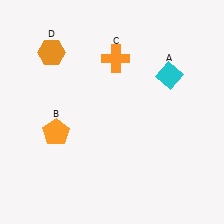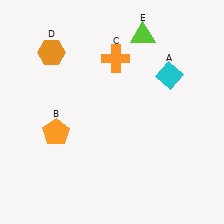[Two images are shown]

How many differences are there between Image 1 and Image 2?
There is 1 difference between the two images.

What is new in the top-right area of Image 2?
A lime triangle (E) was added in the top-right area of Image 2.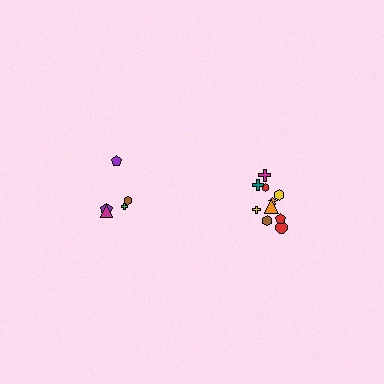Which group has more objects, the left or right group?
The right group.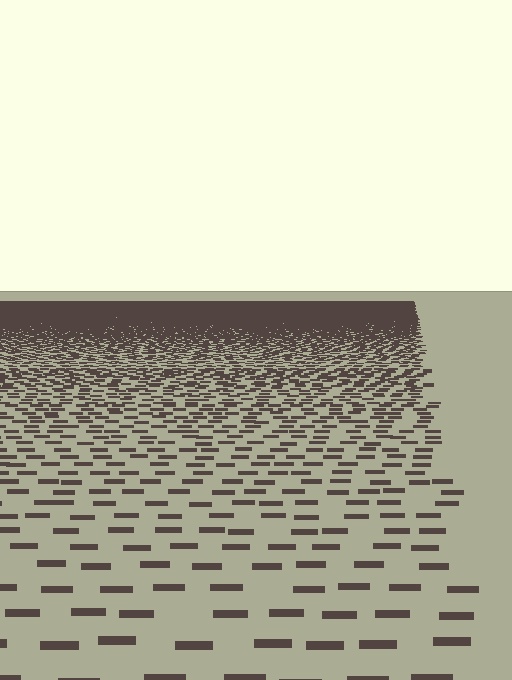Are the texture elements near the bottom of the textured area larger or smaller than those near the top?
Larger. Near the bottom, elements are closer to the viewer and appear at a bigger on-screen size.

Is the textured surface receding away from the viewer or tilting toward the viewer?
The surface is receding away from the viewer. Texture elements get smaller and denser toward the top.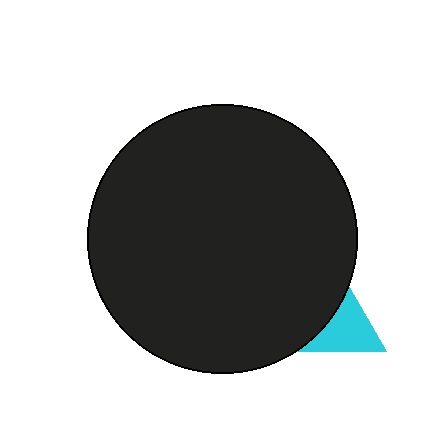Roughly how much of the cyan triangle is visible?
A small part of it is visible (roughly 32%).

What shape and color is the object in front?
The object in front is a black circle.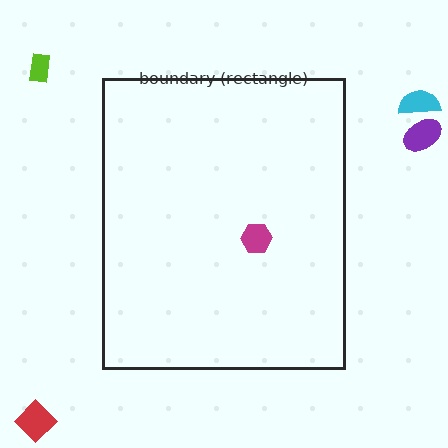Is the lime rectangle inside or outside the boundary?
Outside.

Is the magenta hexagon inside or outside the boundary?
Inside.